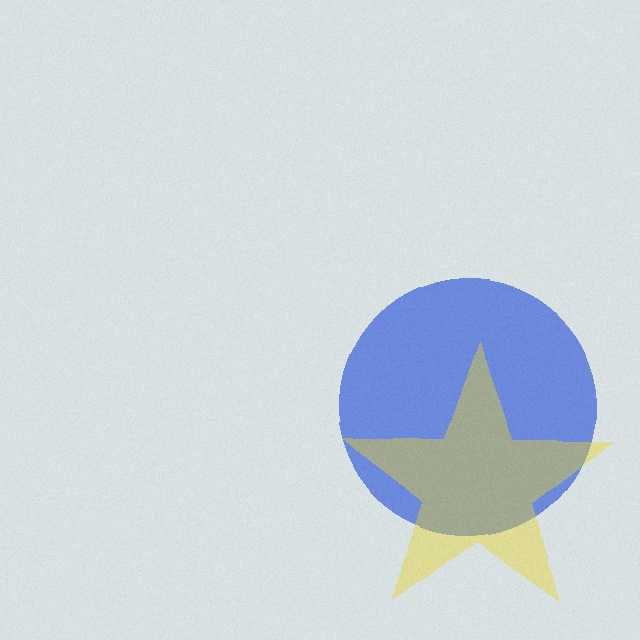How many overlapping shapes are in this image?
There are 2 overlapping shapes in the image.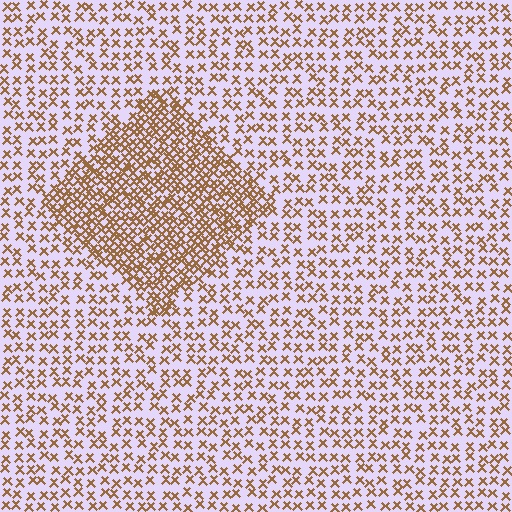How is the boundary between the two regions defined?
The boundary is defined by a change in element density (approximately 2.3x ratio). All elements are the same color, size, and shape.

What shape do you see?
I see a diamond.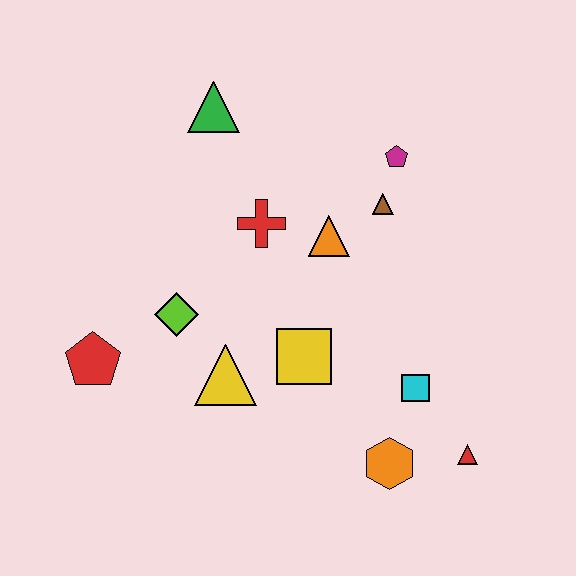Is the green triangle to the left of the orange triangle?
Yes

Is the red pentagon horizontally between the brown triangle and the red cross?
No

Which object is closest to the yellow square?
The yellow triangle is closest to the yellow square.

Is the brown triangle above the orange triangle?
Yes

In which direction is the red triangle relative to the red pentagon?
The red triangle is to the right of the red pentagon.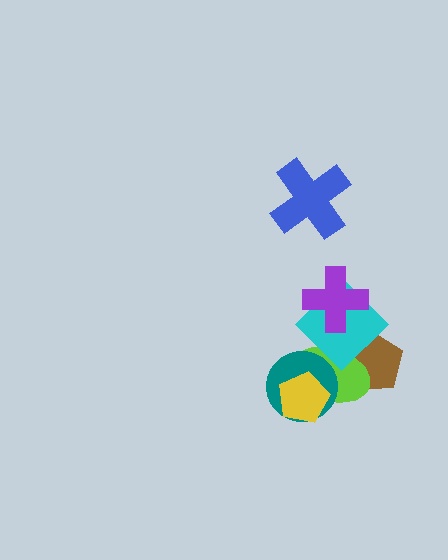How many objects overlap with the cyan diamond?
3 objects overlap with the cyan diamond.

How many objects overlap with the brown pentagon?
2 objects overlap with the brown pentagon.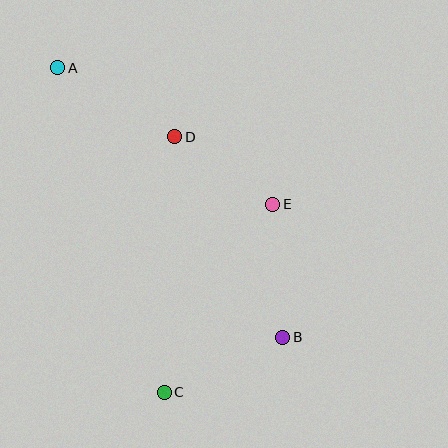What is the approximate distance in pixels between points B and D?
The distance between B and D is approximately 228 pixels.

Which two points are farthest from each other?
Points A and B are farthest from each other.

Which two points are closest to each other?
Points D and E are closest to each other.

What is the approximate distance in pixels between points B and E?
The distance between B and E is approximately 134 pixels.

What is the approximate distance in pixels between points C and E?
The distance between C and E is approximately 217 pixels.